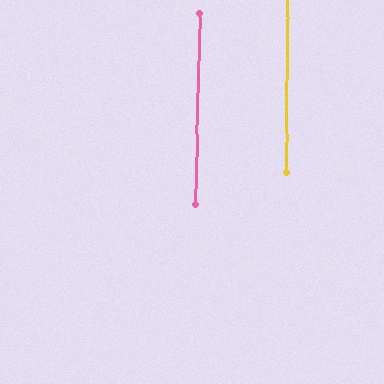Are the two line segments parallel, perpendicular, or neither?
Parallel — their directions differ by only 1.1°.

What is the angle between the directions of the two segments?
Approximately 1 degree.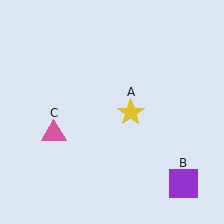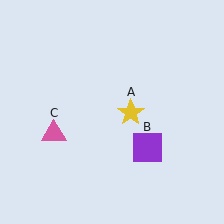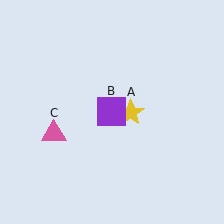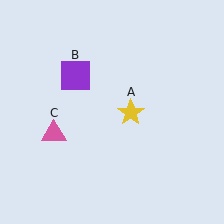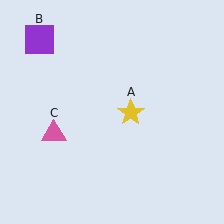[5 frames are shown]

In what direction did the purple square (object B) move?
The purple square (object B) moved up and to the left.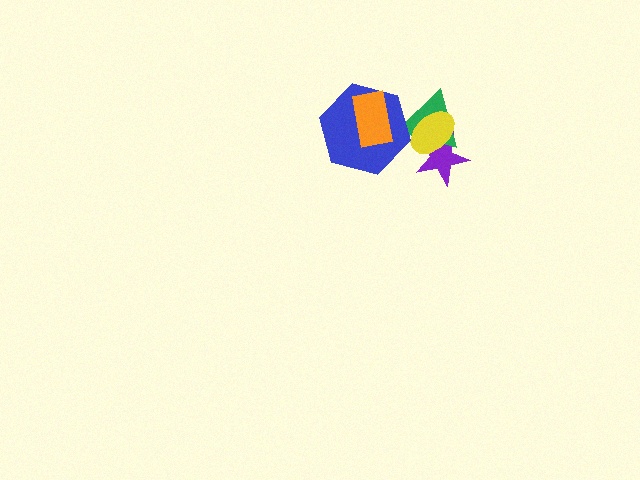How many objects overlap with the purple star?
2 objects overlap with the purple star.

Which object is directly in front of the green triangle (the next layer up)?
The yellow ellipse is directly in front of the green triangle.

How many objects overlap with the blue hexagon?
2 objects overlap with the blue hexagon.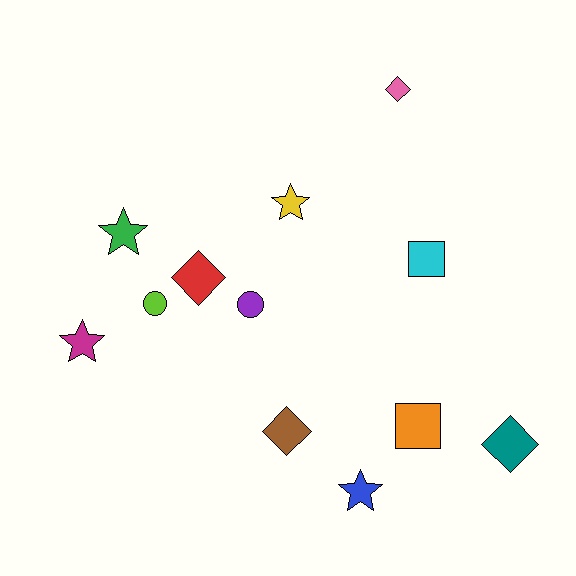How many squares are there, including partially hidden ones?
There are 2 squares.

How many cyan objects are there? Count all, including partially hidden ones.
There is 1 cyan object.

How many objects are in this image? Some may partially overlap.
There are 12 objects.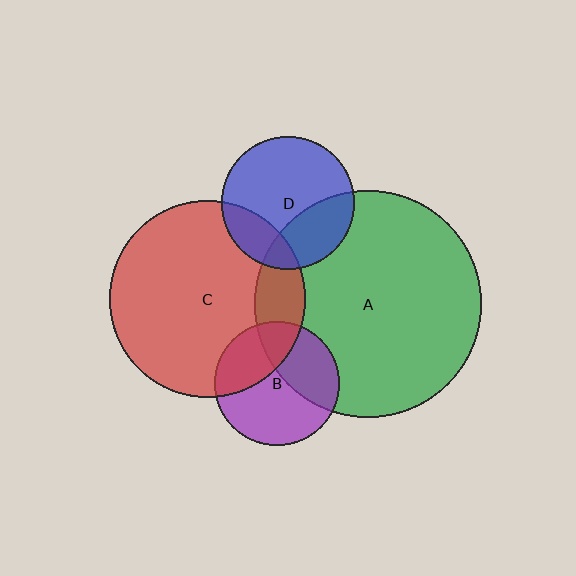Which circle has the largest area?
Circle A (green).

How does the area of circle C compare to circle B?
Approximately 2.5 times.